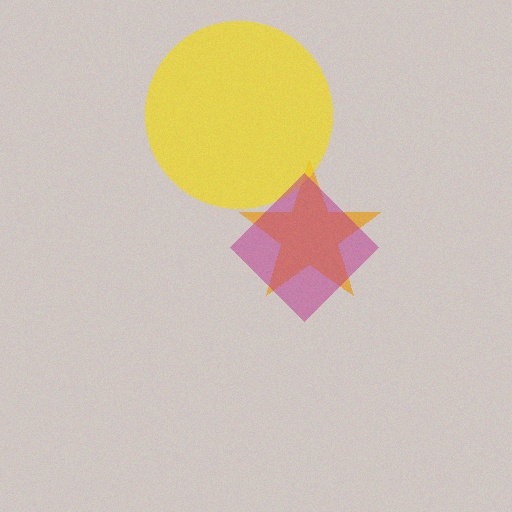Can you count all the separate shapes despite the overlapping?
Yes, there are 3 separate shapes.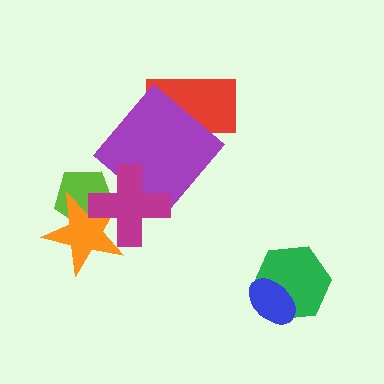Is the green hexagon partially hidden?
Yes, it is partially covered by another shape.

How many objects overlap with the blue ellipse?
1 object overlaps with the blue ellipse.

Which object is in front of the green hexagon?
The blue ellipse is in front of the green hexagon.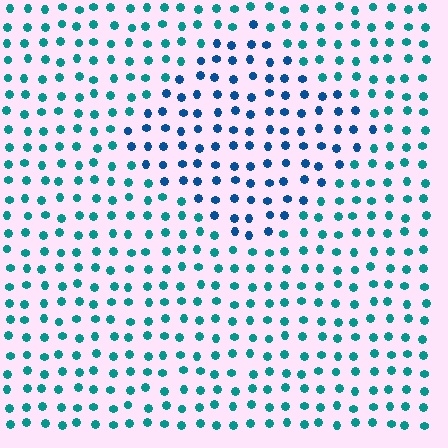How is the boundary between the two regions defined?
The boundary is defined purely by a slight shift in hue (about 34 degrees). Spacing, size, and orientation are identical on both sides.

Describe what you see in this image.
The image is filled with small teal elements in a uniform arrangement. A diamond-shaped region is visible where the elements are tinted to a slightly different hue, forming a subtle color boundary.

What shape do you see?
I see a diamond.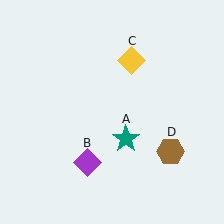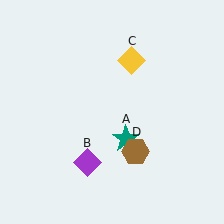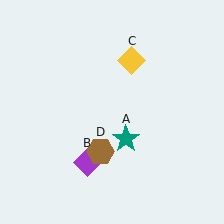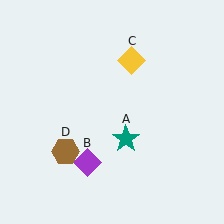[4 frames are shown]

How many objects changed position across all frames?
1 object changed position: brown hexagon (object D).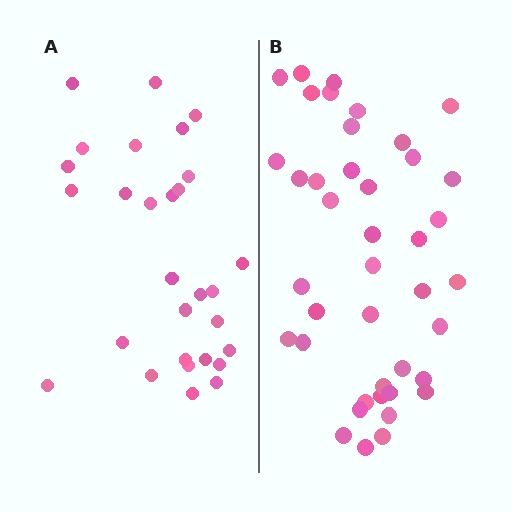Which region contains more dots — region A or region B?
Region B (the right region) has more dots.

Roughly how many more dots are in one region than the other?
Region B has roughly 12 or so more dots than region A.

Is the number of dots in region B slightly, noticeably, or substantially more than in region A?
Region B has noticeably more, but not dramatically so. The ratio is roughly 1.4 to 1.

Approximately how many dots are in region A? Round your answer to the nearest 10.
About 30 dots. (The exact count is 29, which rounds to 30.)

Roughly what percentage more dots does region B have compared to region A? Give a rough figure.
About 40% more.